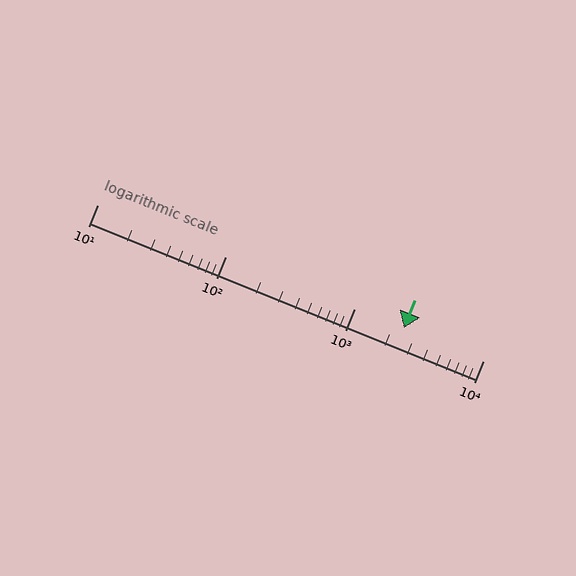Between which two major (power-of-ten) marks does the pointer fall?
The pointer is between 1000 and 10000.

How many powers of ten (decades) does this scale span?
The scale spans 3 decades, from 10 to 10000.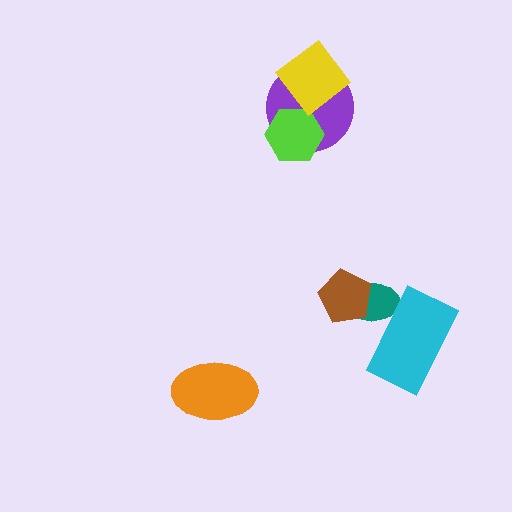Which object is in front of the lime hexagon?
The yellow diamond is in front of the lime hexagon.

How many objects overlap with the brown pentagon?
1 object overlaps with the brown pentagon.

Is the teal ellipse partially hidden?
Yes, it is partially covered by another shape.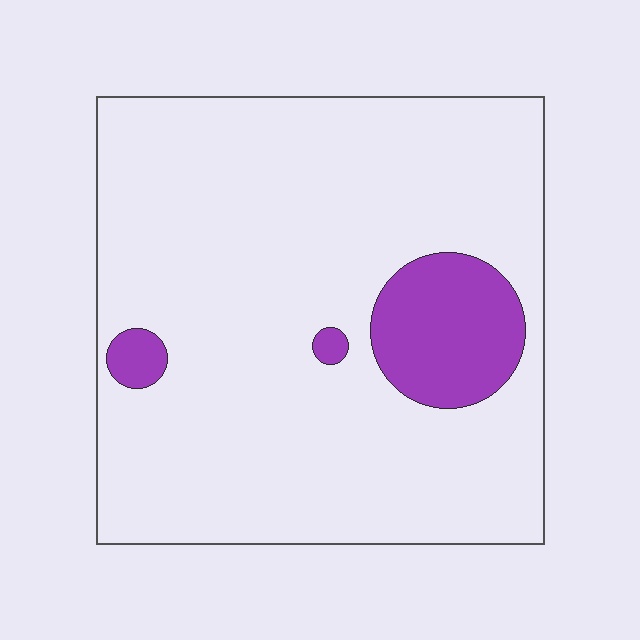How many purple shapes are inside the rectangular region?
3.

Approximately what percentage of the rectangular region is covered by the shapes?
Approximately 10%.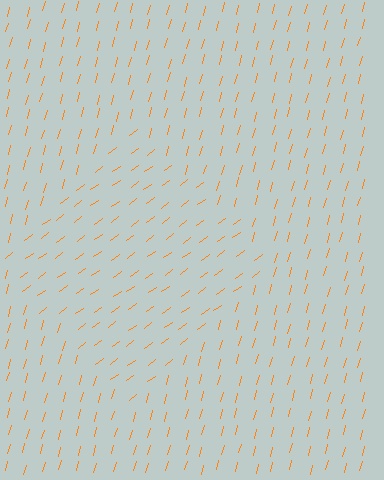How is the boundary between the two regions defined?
The boundary is defined purely by a change in line orientation (approximately 38 degrees difference). All lines are the same color and thickness.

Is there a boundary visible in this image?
Yes, there is a texture boundary formed by a change in line orientation.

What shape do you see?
I see a diamond.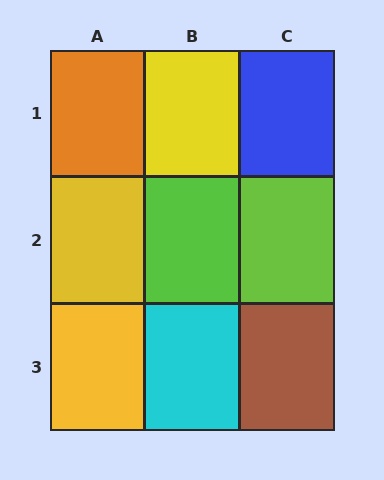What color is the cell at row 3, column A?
Yellow.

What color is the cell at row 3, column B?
Cyan.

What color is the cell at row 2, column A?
Yellow.